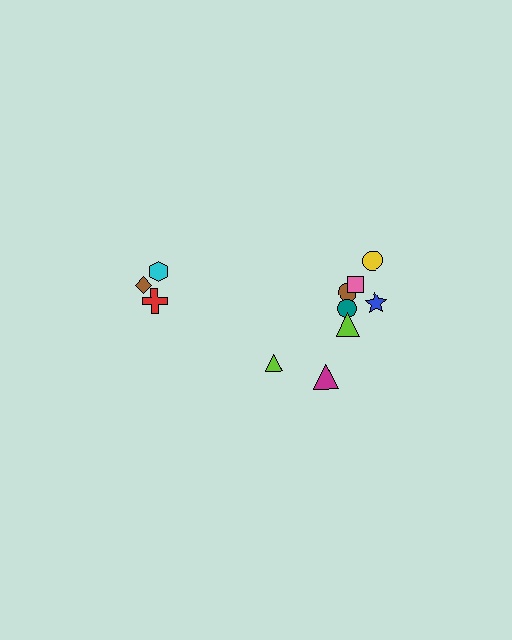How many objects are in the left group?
There are 3 objects.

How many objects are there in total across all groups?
There are 11 objects.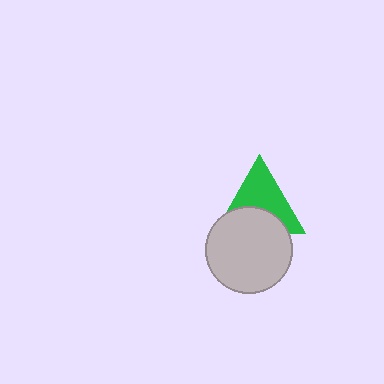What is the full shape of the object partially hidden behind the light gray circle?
The partially hidden object is a green triangle.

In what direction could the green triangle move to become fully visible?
The green triangle could move up. That would shift it out from behind the light gray circle entirely.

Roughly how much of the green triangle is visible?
About half of it is visible (roughly 58%).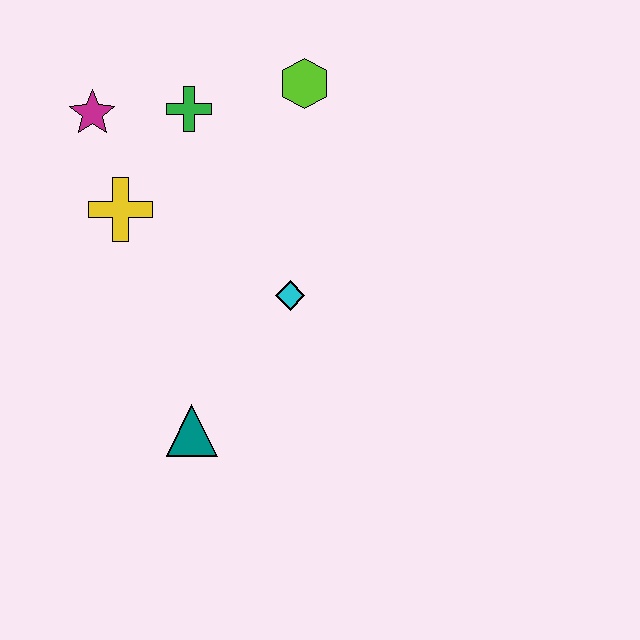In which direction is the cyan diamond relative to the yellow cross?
The cyan diamond is to the right of the yellow cross.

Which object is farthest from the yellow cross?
The teal triangle is farthest from the yellow cross.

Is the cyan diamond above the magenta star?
No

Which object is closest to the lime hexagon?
The green cross is closest to the lime hexagon.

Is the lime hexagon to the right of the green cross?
Yes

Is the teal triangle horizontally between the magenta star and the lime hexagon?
Yes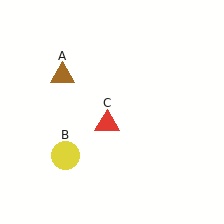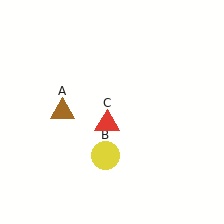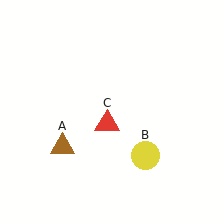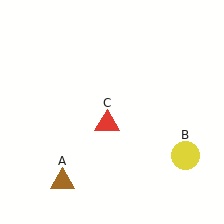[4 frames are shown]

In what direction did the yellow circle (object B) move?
The yellow circle (object B) moved right.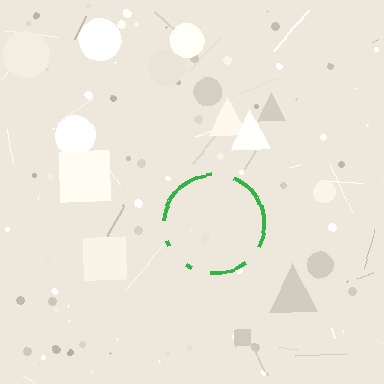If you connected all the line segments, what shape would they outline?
They would outline a circle.